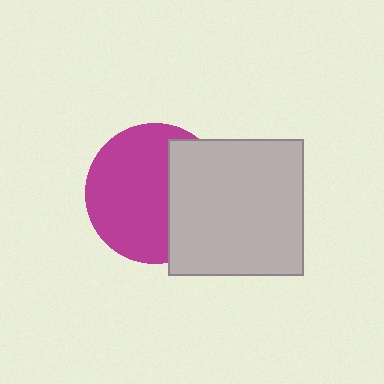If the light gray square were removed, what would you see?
You would see the complete magenta circle.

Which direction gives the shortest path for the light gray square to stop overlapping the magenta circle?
Moving right gives the shortest separation.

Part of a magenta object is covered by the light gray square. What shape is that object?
It is a circle.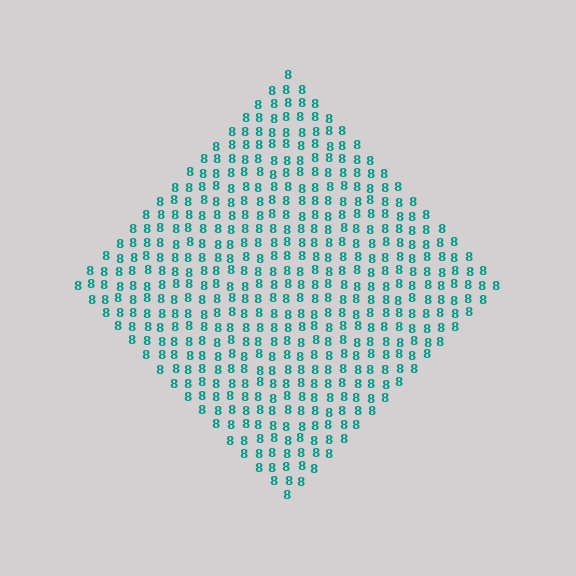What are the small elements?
The small elements are digit 8's.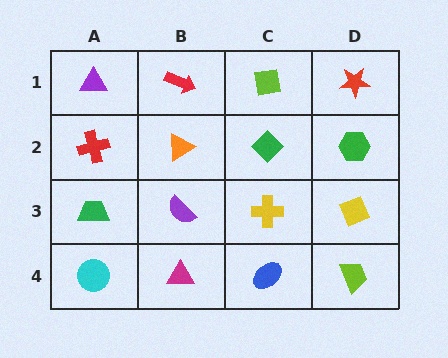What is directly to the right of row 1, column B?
A lime square.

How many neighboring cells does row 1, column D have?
2.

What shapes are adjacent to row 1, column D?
A green hexagon (row 2, column D), a lime square (row 1, column C).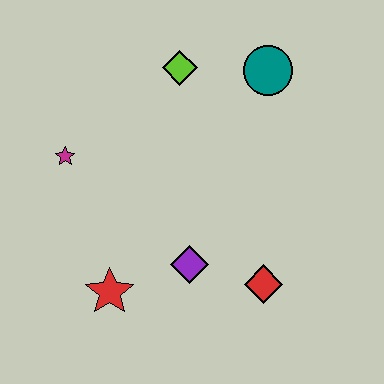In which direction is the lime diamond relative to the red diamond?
The lime diamond is above the red diamond.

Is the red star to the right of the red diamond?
No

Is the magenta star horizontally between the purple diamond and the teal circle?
No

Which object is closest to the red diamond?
The purple diamond is closest to the red diamond.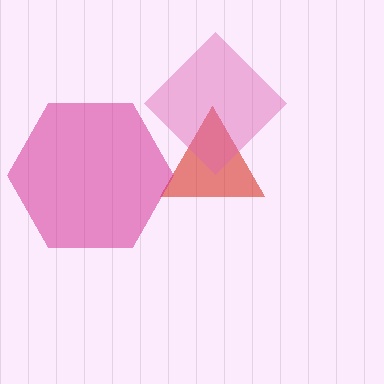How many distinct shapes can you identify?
There are 3 distinct shapes: a red triangle, a pink diamond, a magenta hexagon.